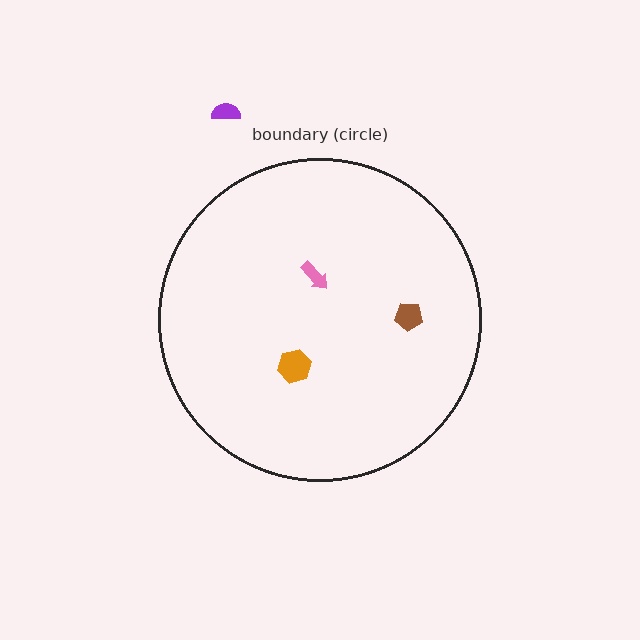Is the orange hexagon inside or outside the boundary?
Inside.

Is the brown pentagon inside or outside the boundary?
Inside.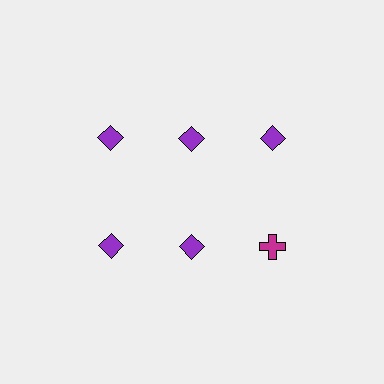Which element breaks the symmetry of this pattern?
The magenta cross in the second row, center column breaks the symmetry. All other shapes are purple diamonds.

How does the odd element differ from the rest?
It differs in both color (magenta instead of purple) and shape (cross instead of diamond).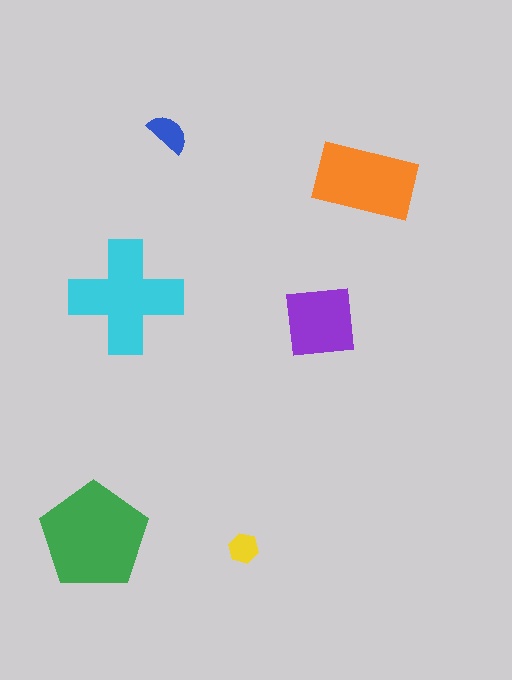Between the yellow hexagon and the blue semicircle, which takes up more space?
The blue semicircle.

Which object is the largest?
The green pentagon.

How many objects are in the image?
There are 6 objects in the image.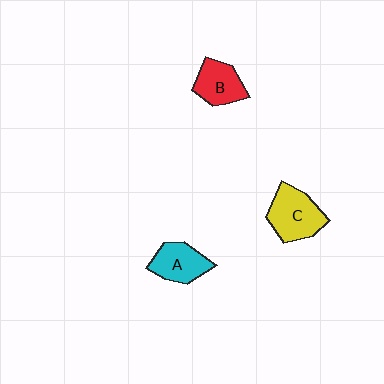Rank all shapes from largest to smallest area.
From largest to smallest: C (yellow), A (cyan), B (red).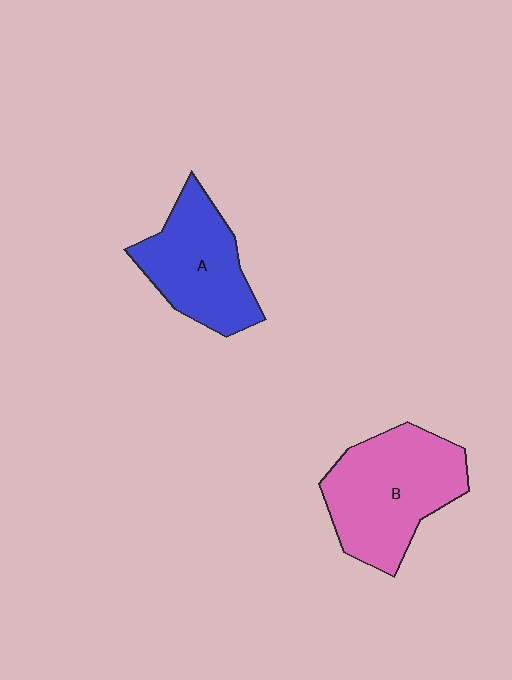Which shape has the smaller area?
Shape A (blue).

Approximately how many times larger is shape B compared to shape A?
Approximately 1.3 times.